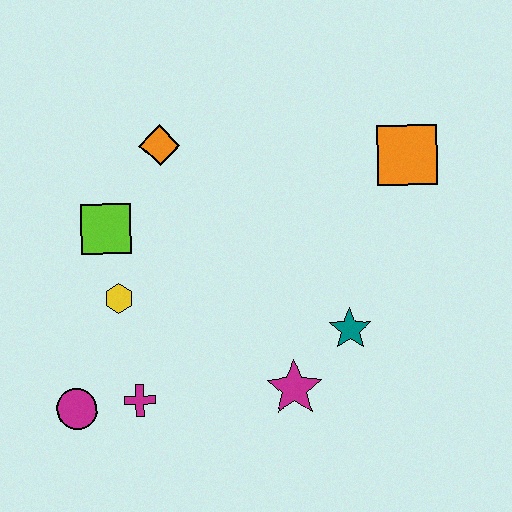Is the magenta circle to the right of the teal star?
No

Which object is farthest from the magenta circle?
The orange square is farthest from the magenta circle.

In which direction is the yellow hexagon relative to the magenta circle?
The yellow hexagon is above the magenta circle.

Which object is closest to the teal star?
The magenta star is closest to the teal star.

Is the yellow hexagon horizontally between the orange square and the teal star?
No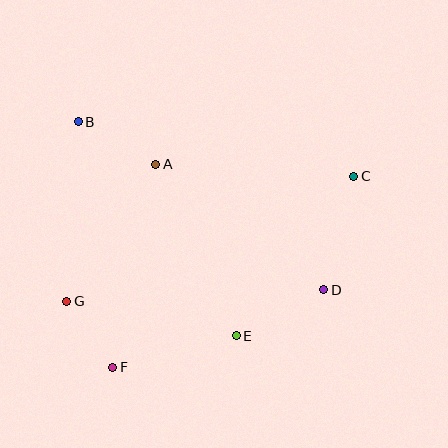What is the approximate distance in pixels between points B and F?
The distance between B and F is approximately 248 pixels.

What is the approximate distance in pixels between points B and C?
The distance between B and C is approximately 281 pixels.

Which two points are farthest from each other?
Points C and G are farthest from each other.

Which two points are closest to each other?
Points F and G are closest to each other.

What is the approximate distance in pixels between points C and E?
The distance between C and E is approximately 198 pixels.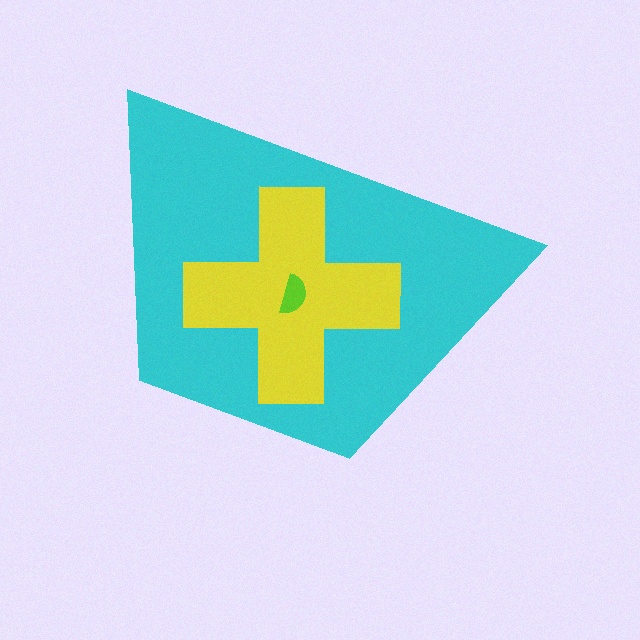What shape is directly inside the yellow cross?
The lime semicircle.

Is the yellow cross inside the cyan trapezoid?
Yes.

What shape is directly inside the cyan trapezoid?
The yellow cross.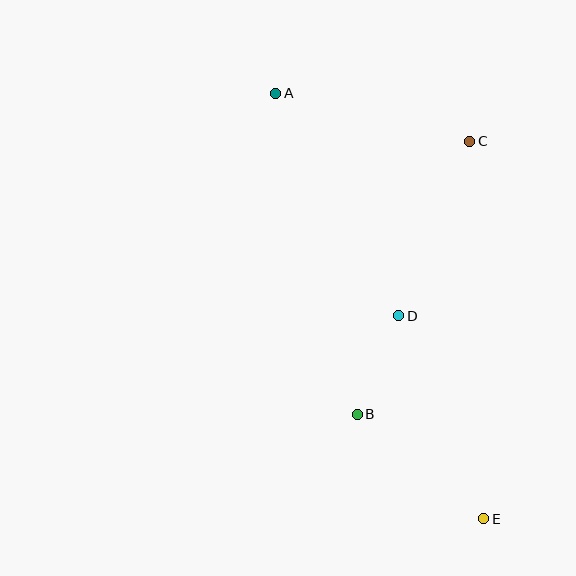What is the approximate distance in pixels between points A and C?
The distance between A and C is approximately 200 pixels.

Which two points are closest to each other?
Points B and D are closest to each other.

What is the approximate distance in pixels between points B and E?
The distance between B and E is approximately 164 pixels.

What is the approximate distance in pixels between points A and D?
The distance between A and D is approximately 255 pixels.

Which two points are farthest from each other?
Points A and E are farthest from each other.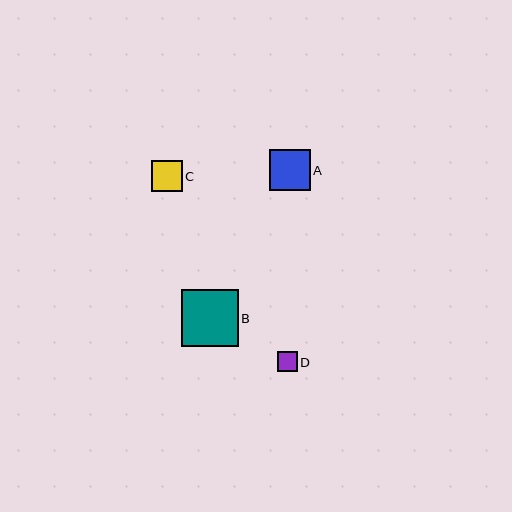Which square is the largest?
Square B is the largest with a size of approximately 57 pixels.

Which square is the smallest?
Square D is the smallest with a size of approximately 20 pixels.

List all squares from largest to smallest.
From largest to smallest: B, A, C, D.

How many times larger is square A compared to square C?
Square A is approximately 1.3 times the size of square C.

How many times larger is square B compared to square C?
Square B is approximately 1.8 times the size of square C.